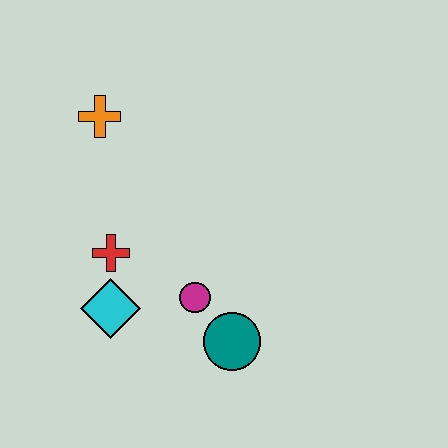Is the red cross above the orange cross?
No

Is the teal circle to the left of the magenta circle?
No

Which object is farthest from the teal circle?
The orange cross is farthest from the teal circle.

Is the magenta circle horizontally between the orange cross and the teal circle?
Yes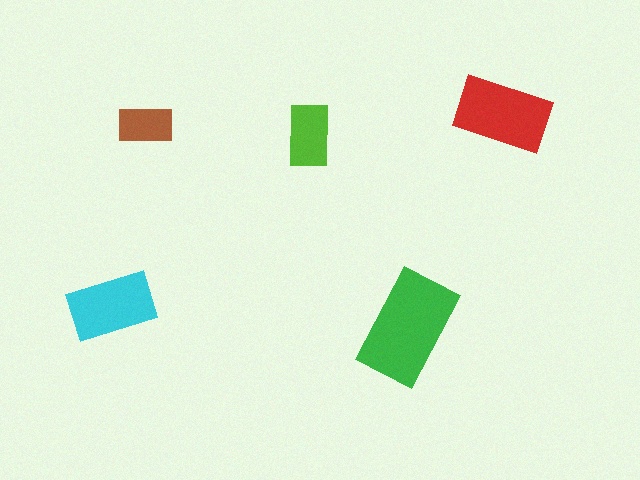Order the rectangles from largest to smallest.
the green one, the red one, the cyan one, the lime one, the brown one.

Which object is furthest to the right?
The red rectangle is rightmost.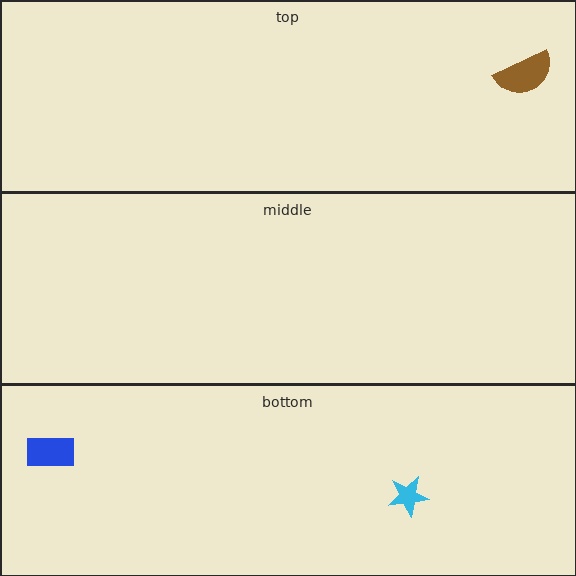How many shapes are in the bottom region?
2.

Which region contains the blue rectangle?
The bottom region.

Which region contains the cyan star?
The bottom region.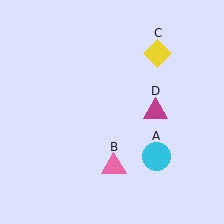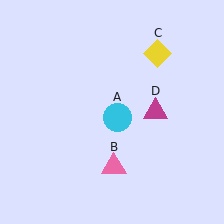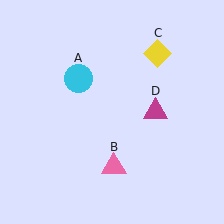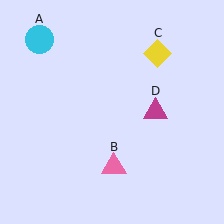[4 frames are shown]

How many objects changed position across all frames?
1 object changed position: cyan circle (object A).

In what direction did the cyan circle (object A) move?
The cyan circle (object A) moved up and to the left.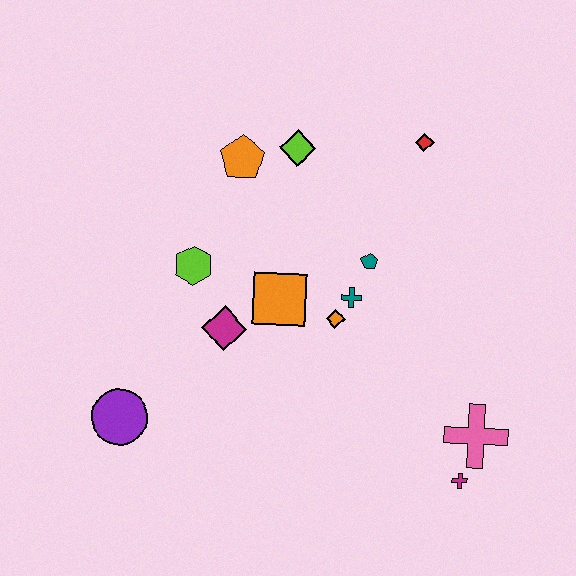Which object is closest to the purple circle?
The magenta diamond is closest to the purple circle.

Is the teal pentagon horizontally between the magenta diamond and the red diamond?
Yes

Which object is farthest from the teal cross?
The purple circle is farthest from the teal cross.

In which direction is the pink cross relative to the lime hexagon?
The pink cross is to the right of the lime hexagon.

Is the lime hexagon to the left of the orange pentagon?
Yes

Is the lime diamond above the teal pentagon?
Yes